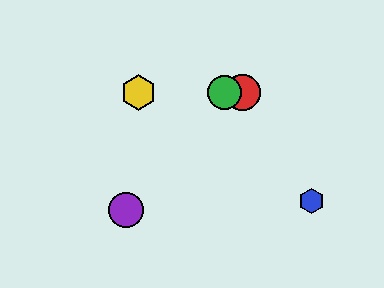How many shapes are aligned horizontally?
3 shapes (the red circle, the green circle, the yellow hexagon) are aligned horizontally.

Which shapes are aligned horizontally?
The red circle, the green circle, the yellow hexagon are aligned horizontally.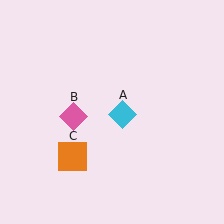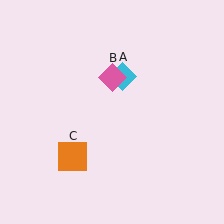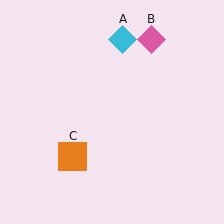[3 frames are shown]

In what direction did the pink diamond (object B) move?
The pink diamond (object B) moved up and to the right.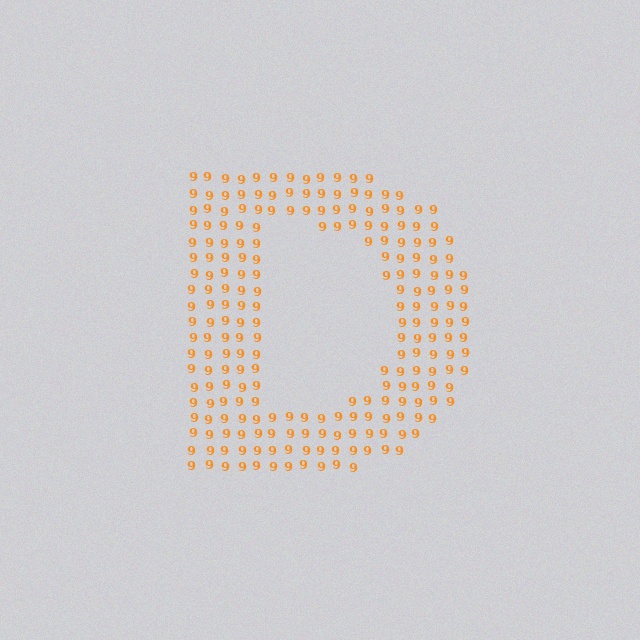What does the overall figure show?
The overall figure shows the letter D.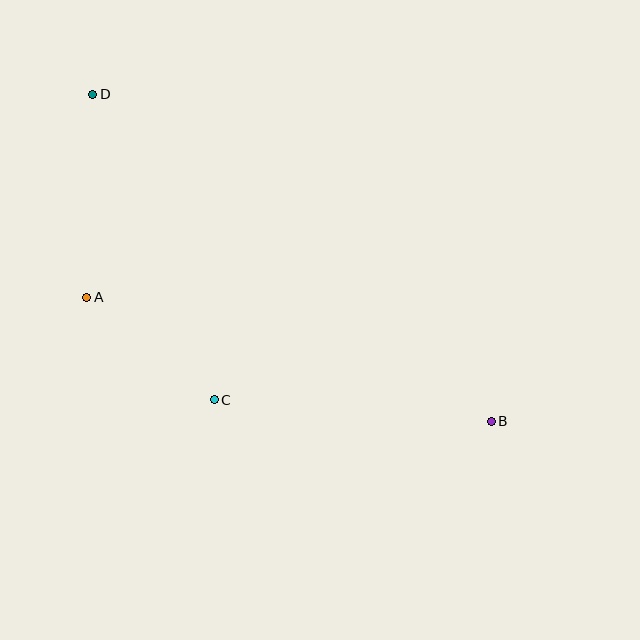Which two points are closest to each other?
Points A and C are closest to each other.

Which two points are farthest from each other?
Points B and D are farthest from each other.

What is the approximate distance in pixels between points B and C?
The distance between B and C is approximately 278 pixels.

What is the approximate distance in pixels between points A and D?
The distance between A and D is approximately 203 pixels.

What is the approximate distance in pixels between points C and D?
The distance between C and D is approximately 329 pixels.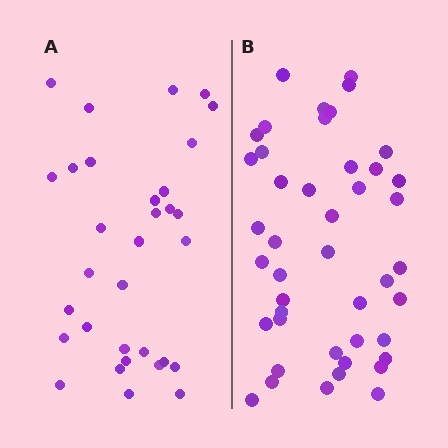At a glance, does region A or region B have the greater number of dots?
Region B (the right region) has more dots.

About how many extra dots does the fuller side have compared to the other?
Region B has roughly 12 or so more dots than region A.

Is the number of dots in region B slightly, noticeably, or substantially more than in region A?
Region B has noticeably more, but not dramatically so. The ratio is roughly 1.4 to 1.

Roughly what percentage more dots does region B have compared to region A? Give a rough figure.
About 40% more.